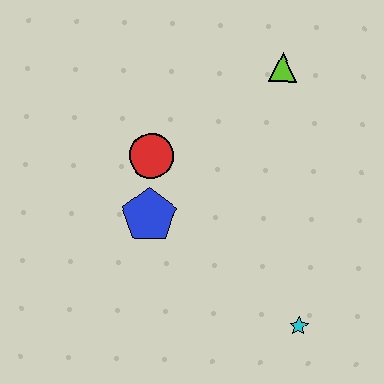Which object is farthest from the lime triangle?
The cyan star is farthest from the lime triangle.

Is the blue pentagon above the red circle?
No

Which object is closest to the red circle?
The blue pentagon is closest to the red circle.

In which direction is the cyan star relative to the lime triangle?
The cyan star is below the lime triangle.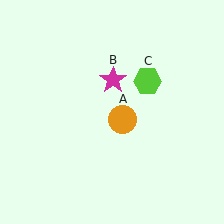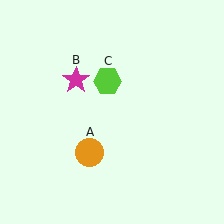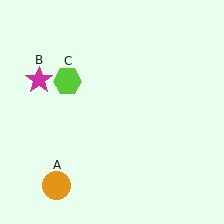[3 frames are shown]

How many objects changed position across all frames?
3 objects changed position: orange circle (object A), magenta star (object B), lime hexagon (object C).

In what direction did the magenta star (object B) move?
The magenta star (object B) moved left.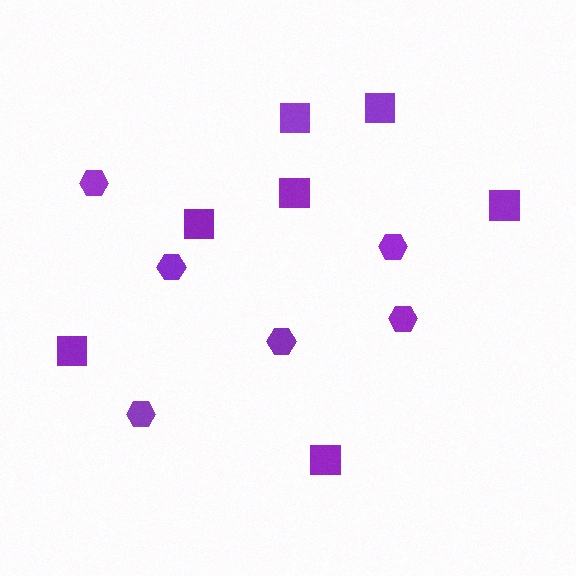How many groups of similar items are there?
There are 2 groups: one group of hexagons (6) and one group of squares (7).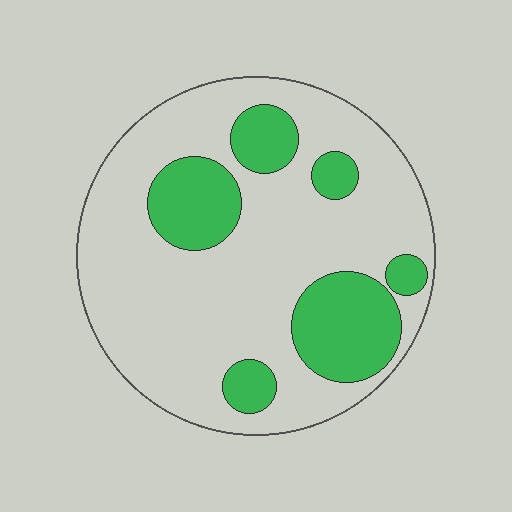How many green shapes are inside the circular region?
6.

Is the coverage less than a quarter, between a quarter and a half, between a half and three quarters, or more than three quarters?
Between a quarter and a half.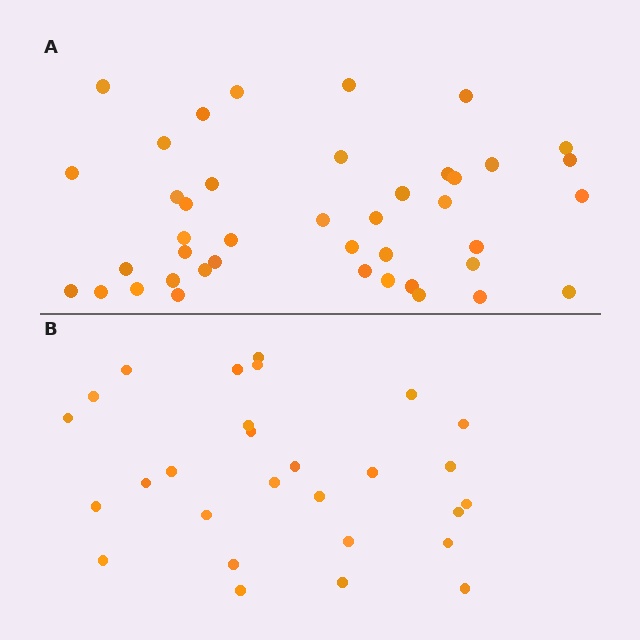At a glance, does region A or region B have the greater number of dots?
Region A (the top region) has more dots.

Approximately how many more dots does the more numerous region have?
Region A has approximately 15 more dots than region B.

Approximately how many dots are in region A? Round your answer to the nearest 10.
About 40 dots. (The exact count is 42, which rounds to 40.)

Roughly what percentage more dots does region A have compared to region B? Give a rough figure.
About 50% more.